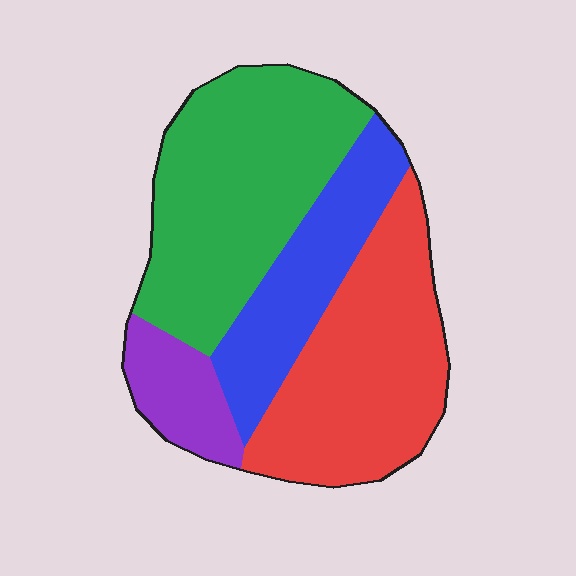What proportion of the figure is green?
Green covers 37% of the figure.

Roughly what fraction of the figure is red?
Red covers around 35% of the figure.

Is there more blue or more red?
Red.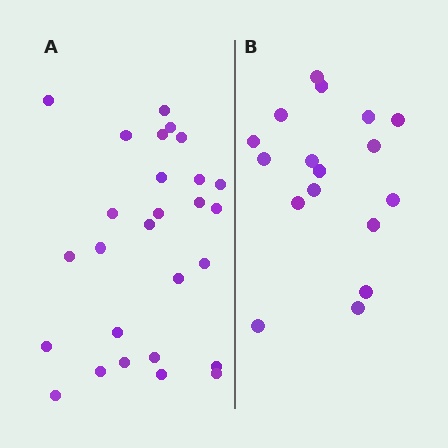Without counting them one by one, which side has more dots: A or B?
Region A (the left region) has more dots.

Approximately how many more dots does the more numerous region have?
Region A has roughly 10 or so more dots than region B.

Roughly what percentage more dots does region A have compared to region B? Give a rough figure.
About 60% more.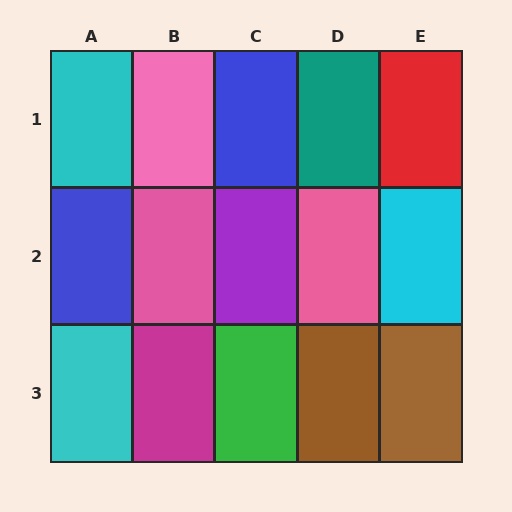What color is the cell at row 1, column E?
Red.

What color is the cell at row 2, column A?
Blue.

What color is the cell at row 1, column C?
Blue.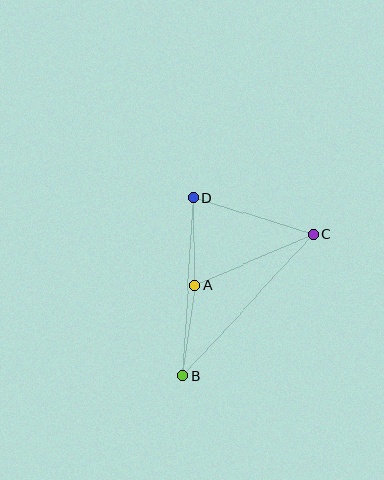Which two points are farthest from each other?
Points B and C are farthest from each other.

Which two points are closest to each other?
Points A and D are closest to each other.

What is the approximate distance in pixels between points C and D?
The distance between C and D is approximately 126 pixels.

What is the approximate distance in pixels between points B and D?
The distance between B and D is approximately 179 pixels.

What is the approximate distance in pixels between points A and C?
The distance between A and C is approximately 129 pixels.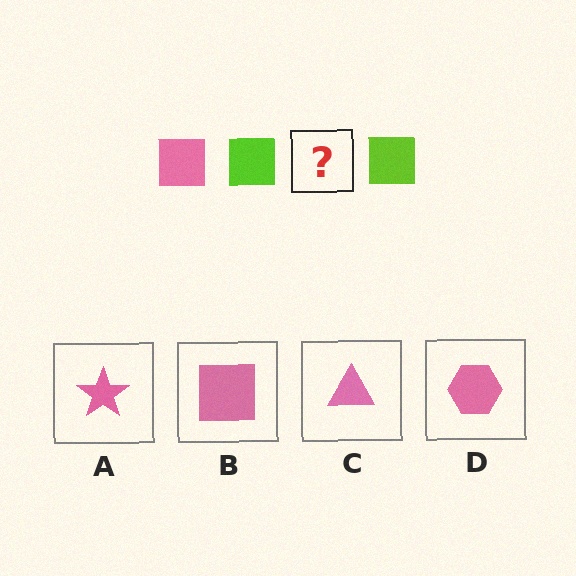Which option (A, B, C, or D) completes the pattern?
B.